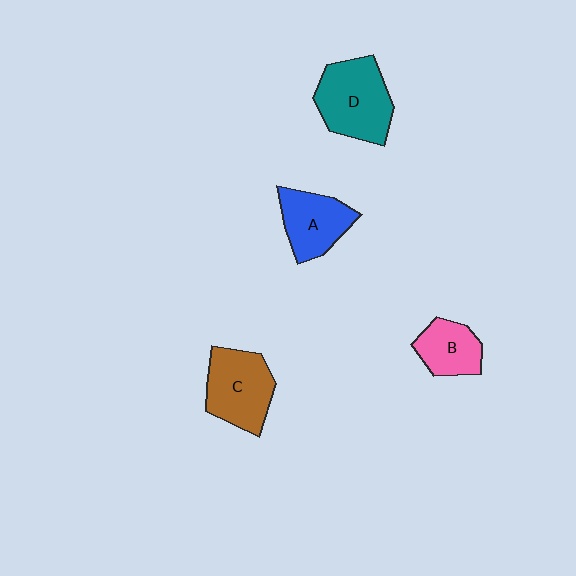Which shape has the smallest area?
Shape B (pink).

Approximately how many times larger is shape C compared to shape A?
Approximately 1.2 times.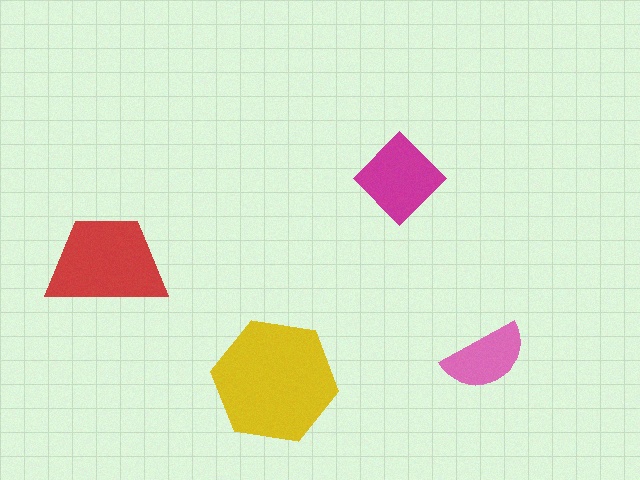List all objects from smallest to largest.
The pink semicircle, the magenta diamond, the red trapezoid, the yellow hexagon.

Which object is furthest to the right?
The pink semicircle is rightmost.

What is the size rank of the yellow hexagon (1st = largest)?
1st.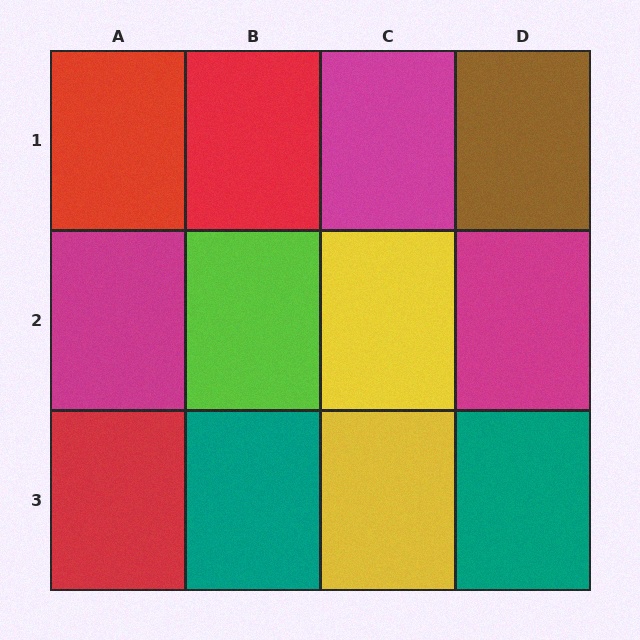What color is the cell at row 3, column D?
Teal.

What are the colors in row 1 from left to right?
Red, red, magenta, brown.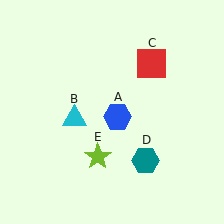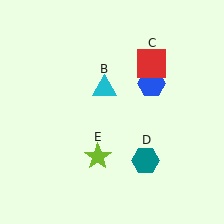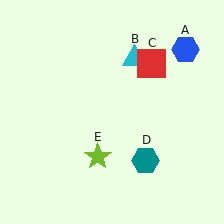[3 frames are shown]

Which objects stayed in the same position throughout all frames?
Red square (object C) and teal hexagon (object D) and lime star (object E) remained stationary.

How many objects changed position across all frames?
2 objects changed position: blue hexagon (object A), cyan triangle (object B).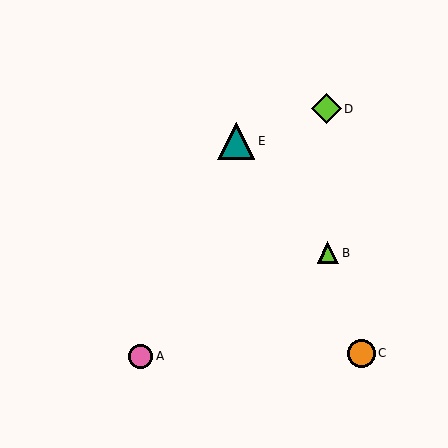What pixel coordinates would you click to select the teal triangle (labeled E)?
Click at (236, 141) to select the teal triangle E.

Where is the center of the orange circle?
The center of the orange circle is at (361, 353).